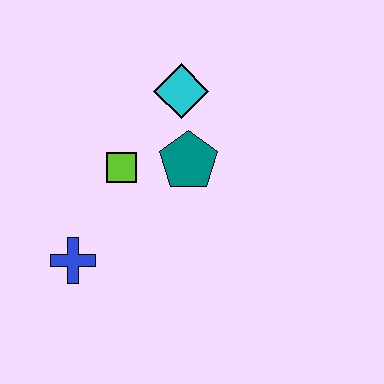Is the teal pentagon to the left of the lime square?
No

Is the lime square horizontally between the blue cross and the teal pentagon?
Yes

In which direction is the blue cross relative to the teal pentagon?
The blue cross is to the left of the teal pentagon.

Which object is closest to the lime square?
The teal pentagon is closest to the lime square.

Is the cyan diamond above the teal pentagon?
Yes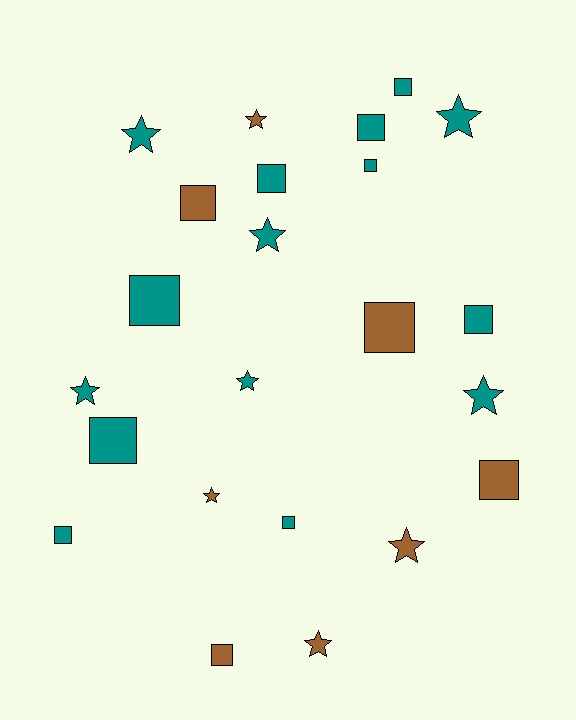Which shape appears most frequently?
Square, with 13 objects.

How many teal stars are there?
There are 6 teal stars.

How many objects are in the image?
There are 23 objects.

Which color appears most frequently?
Teal, with 15 objects.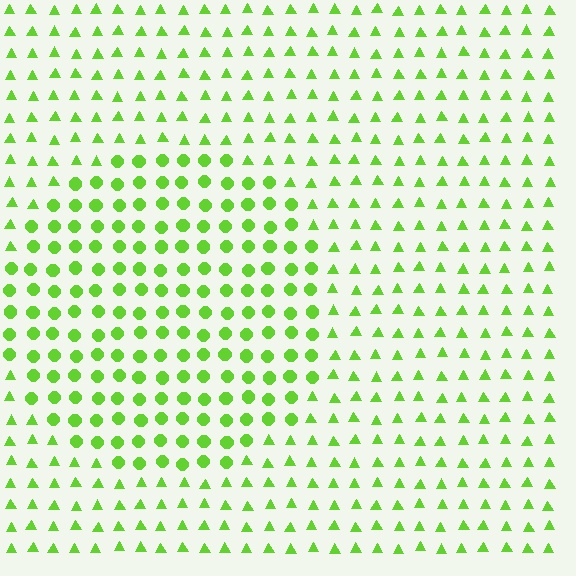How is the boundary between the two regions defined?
The boundary is defined by a change in element shape: circles inside vs. triangles outside. All elements share the same color and spacing.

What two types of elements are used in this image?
The image uses circles inside the circle region and triangles outside it.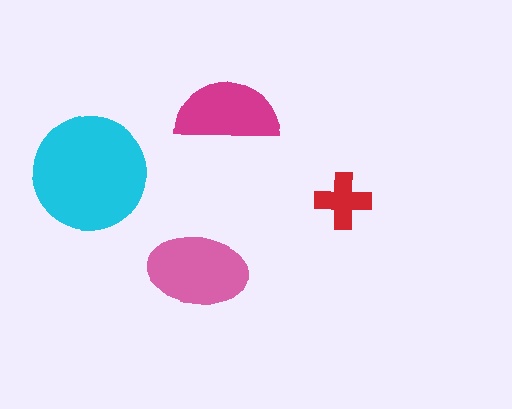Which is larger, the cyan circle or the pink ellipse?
The cyan circle.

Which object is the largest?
The cyan circle.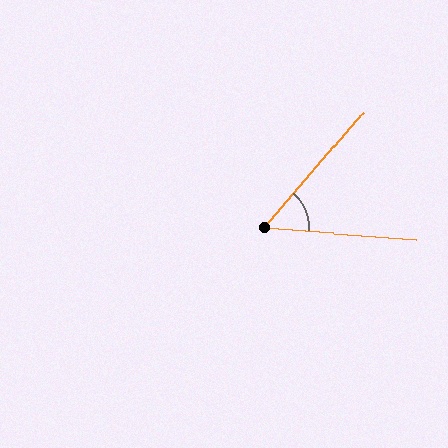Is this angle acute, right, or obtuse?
It is acute.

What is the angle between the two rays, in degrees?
Approximately 54 degrees.